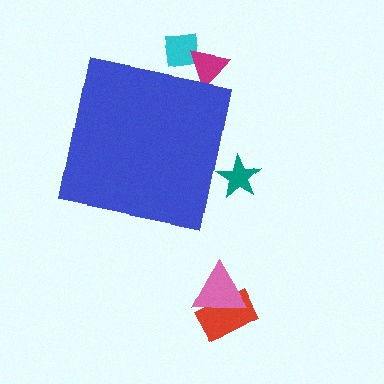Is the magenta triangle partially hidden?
Yes, the magenta triangle is partially hidden behind the blue square.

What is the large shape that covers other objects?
A blue square.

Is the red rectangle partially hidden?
No, the red rectangle is fully visible.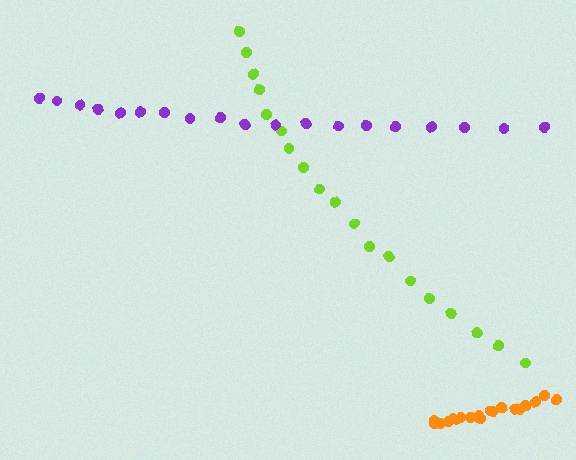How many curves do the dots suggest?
There are 3 distinct paths.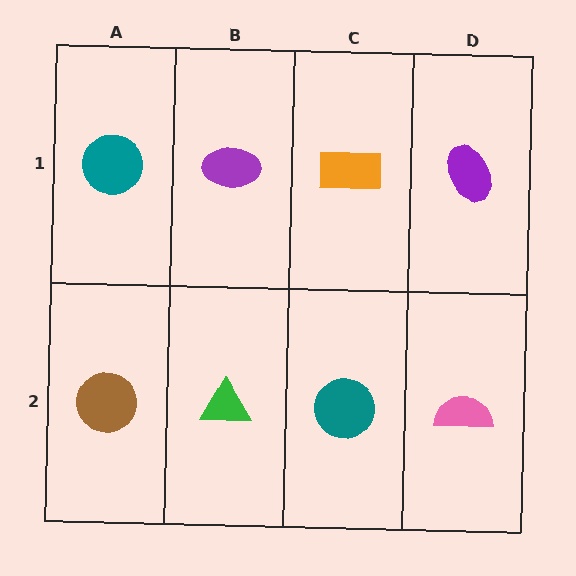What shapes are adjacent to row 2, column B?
A purple ellipse (row 1, column B), a brown circle (row 2, column A), a teal circle (row 2, column C).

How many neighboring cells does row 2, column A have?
2.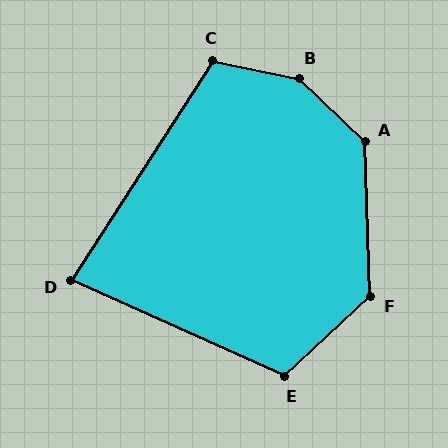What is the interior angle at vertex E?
Approximately 113 degrees (obtuse).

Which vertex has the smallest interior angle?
D, at approximately 81 degrees.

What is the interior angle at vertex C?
Approximately 111 degrees (obtuse).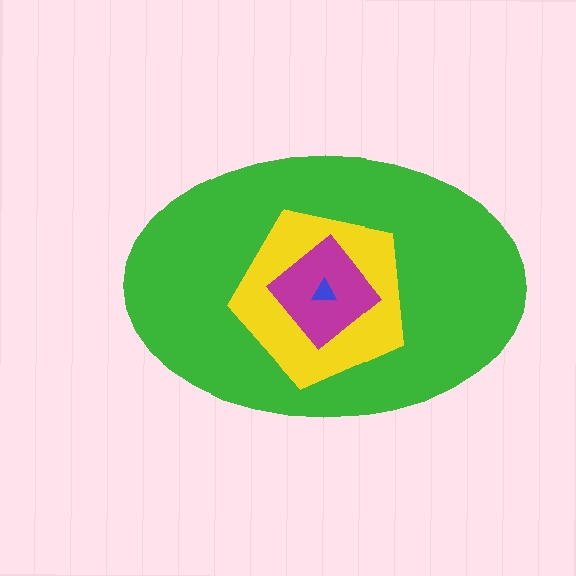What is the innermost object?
The blue triangle.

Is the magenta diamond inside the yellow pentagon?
Yes.